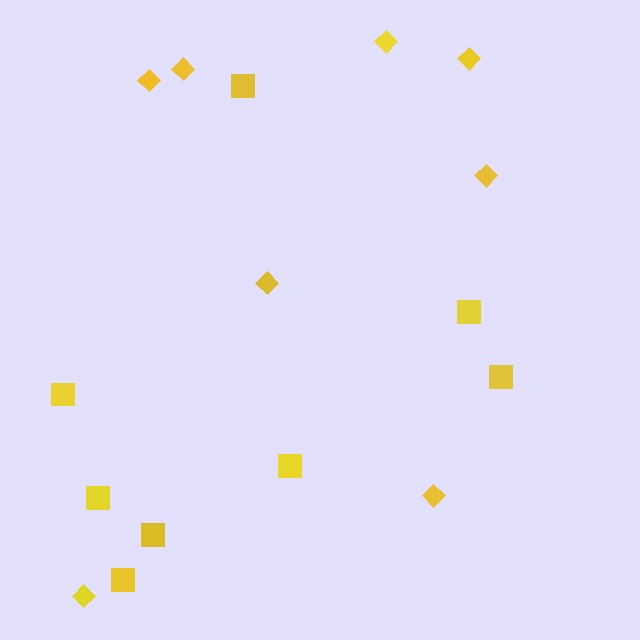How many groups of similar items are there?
There are 2 groups: one group of squares (8) and one group of diamonds (8).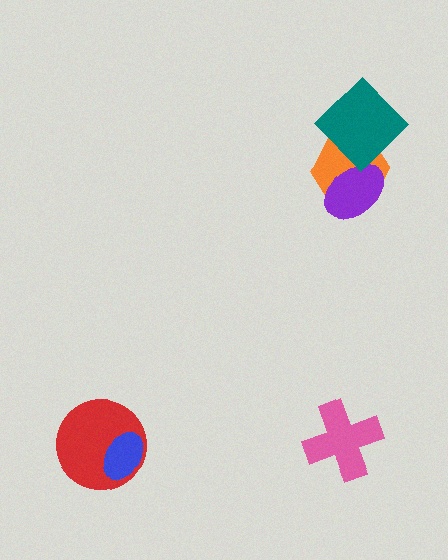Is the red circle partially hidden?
Yes, it is partially covered by another shape.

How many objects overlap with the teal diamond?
2 objects overlap with the teal diamond.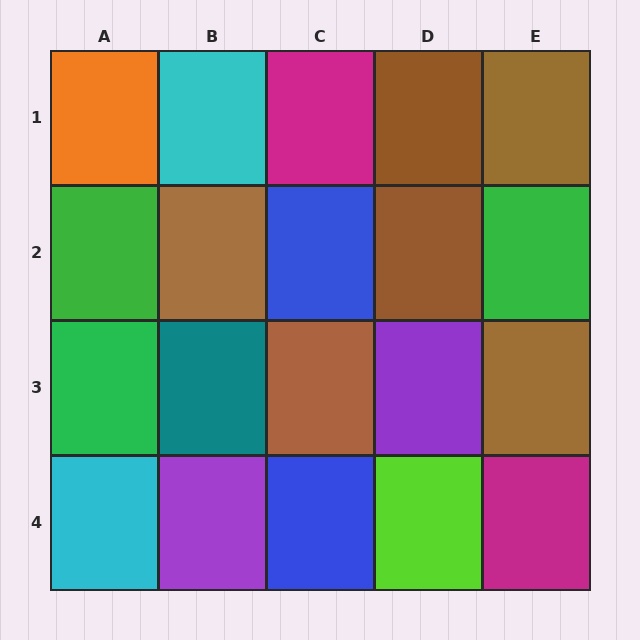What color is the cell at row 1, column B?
Cyan.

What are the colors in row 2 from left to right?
Green, brown, blue, brown, green.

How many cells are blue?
2 cells are blue.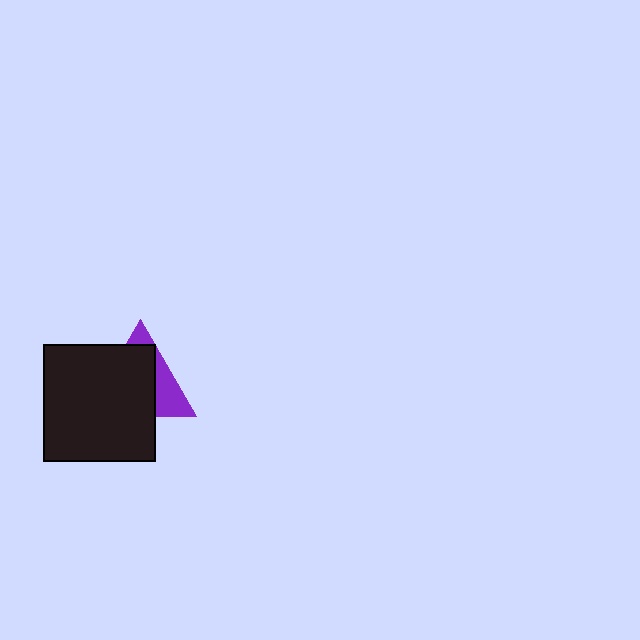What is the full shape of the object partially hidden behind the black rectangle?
The partially hidden object is a purple triangle.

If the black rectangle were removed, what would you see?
You would see the complete purple triangle.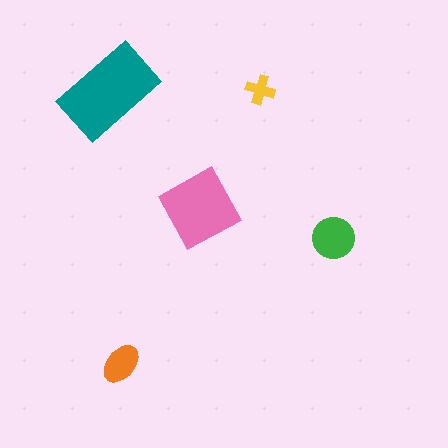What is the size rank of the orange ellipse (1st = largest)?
4th.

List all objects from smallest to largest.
The yellow cross, the orange ellipse, the green circle, the pink diamond, the teal rectangle.